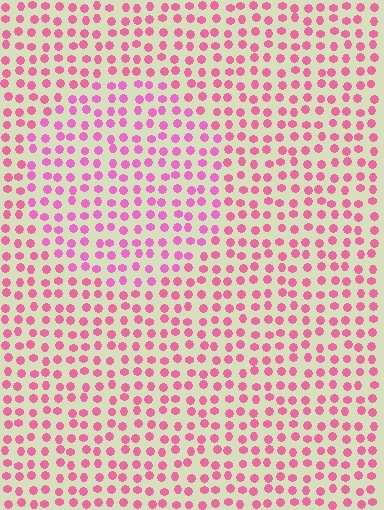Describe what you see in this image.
The image is filled with small pink elements in a uniform arrangement. A circle-shaped region is visible where the elements are tinted to a slightly different hue, forming a subtle color boundary.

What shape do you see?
I see a circle.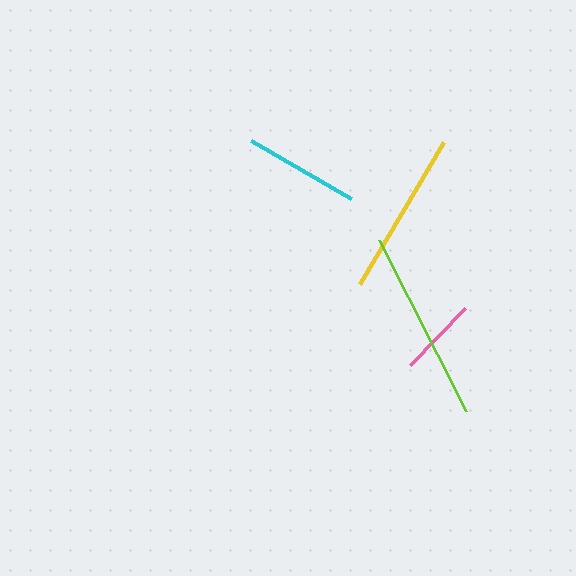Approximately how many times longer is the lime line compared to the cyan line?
The lime line is approximately 1.7 times the length of the cyan line.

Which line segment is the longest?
The lime line is the longest at approximately 192 pixels.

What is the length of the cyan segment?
The cyan segment is approximately 115 pixels long.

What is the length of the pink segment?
The pink segment is approximately 80 pixels long.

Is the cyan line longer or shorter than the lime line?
The lime line is longer than the cyan line.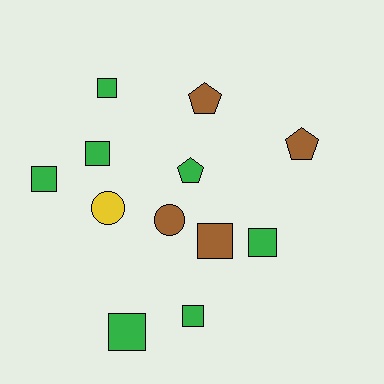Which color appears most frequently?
Green, with 7 objects.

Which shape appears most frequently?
Square, with 7 objects.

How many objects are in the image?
There are 12 objects.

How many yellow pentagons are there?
There are no yellow pentagons.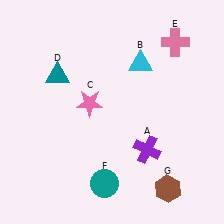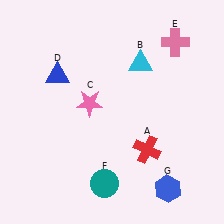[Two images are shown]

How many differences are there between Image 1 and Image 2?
There are 3 differences between the two images.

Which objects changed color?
A changed from purple to red. D changed from teal to blue. G changed from brown to blue.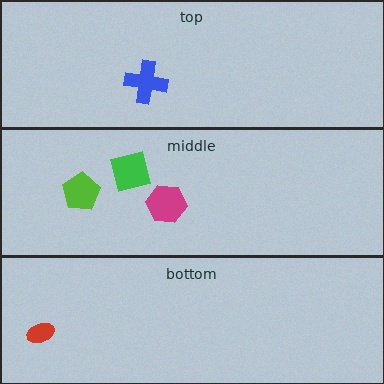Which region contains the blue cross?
The top region.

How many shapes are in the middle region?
3.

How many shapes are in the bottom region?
1.